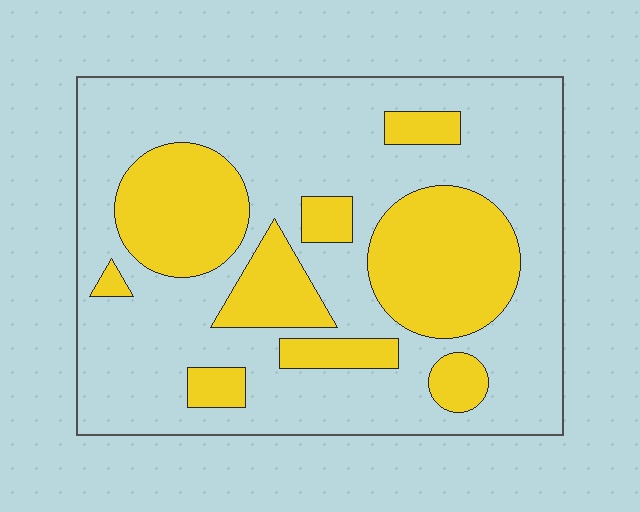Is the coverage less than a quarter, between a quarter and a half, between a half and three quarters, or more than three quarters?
Between a quarter and a half.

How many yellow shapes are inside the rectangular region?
9.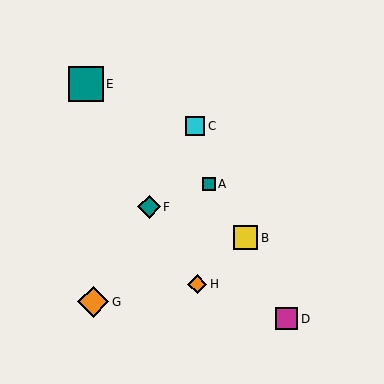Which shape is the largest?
The teal square (labeled E) is the largest.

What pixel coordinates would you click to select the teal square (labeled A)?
Click at (209, 184) to select the teal square A.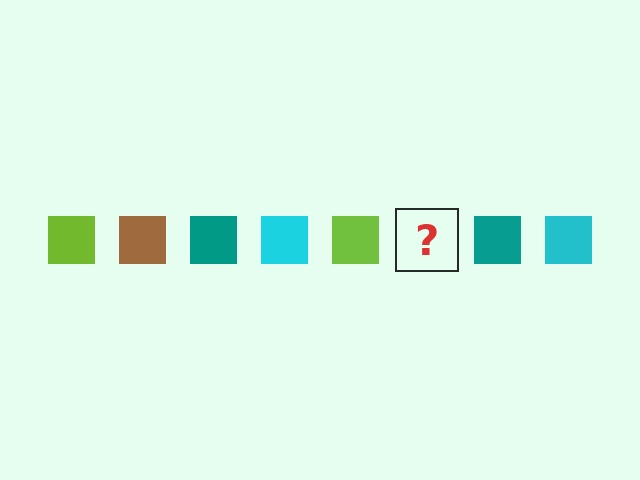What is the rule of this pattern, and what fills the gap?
The rule is that the pattern cycles through lime, brown, teal, cyan squares. The gap should be filled with a brown square.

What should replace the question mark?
The question mark should be replaced with a brown square.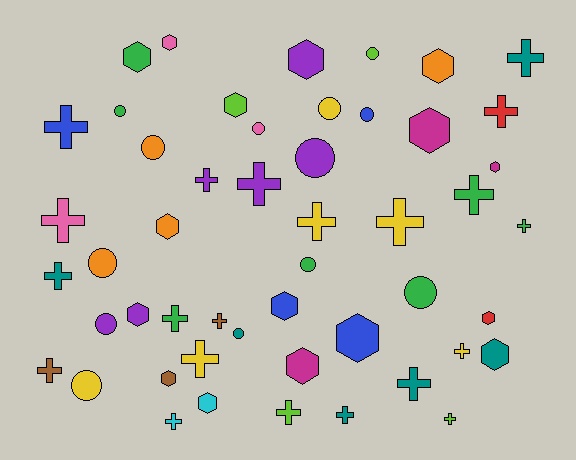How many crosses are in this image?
There are 21 crosses.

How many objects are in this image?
There are 50 objects.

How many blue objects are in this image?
There are 4 blue objects.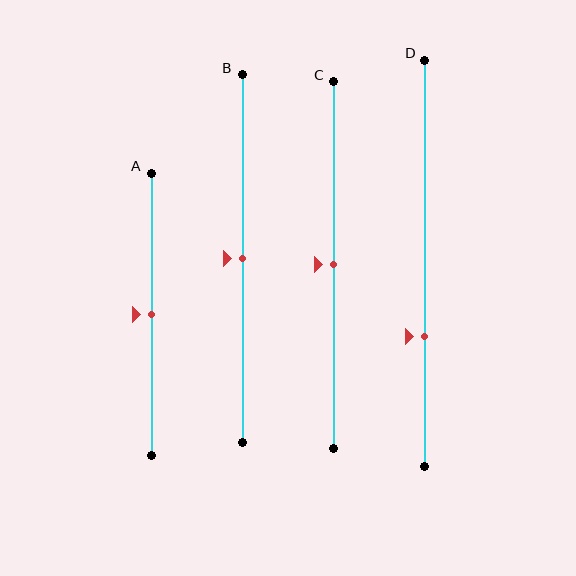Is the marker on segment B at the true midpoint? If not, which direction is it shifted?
Yes, the marker on segment B is at the true midpoint.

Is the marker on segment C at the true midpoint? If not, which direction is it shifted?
Yes, the marker on segment C is at the true midpoint.